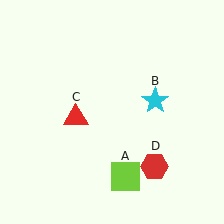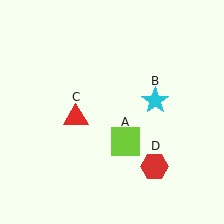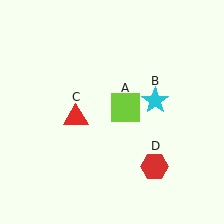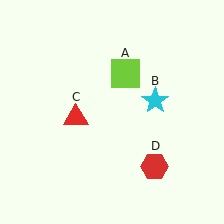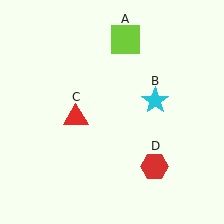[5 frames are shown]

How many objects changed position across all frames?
1 object changed position: lime square (object A).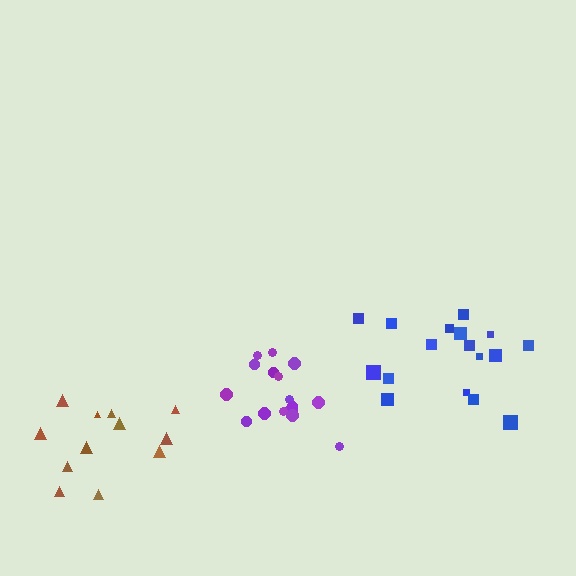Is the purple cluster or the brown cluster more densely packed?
Purple.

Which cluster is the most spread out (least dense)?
Blue.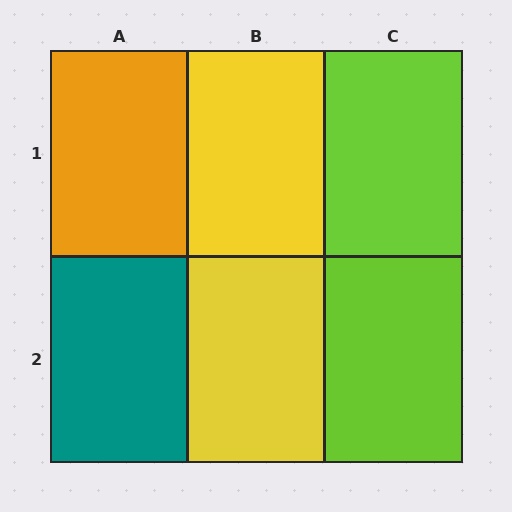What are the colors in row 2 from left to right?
Teal, yellow, lime.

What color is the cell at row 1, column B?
Yellow.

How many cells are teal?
1 cell is teal.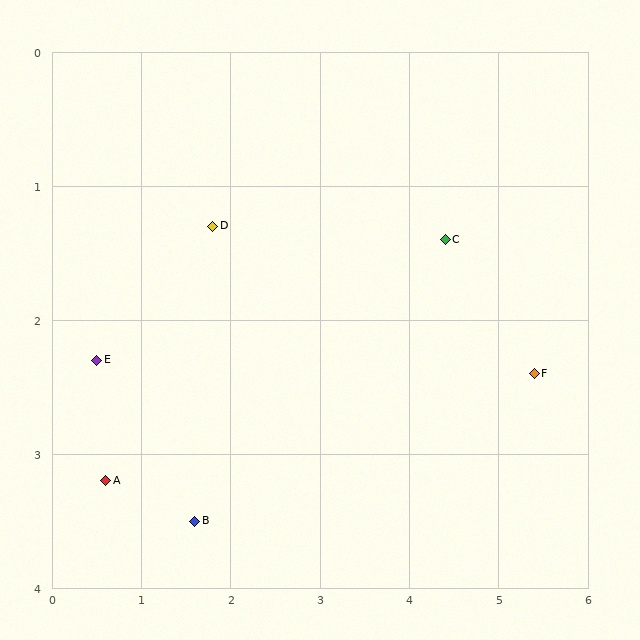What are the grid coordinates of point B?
Point B is at approximately (1.6, 3.5).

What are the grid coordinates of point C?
Point C is at approximately (4.4, 1.4).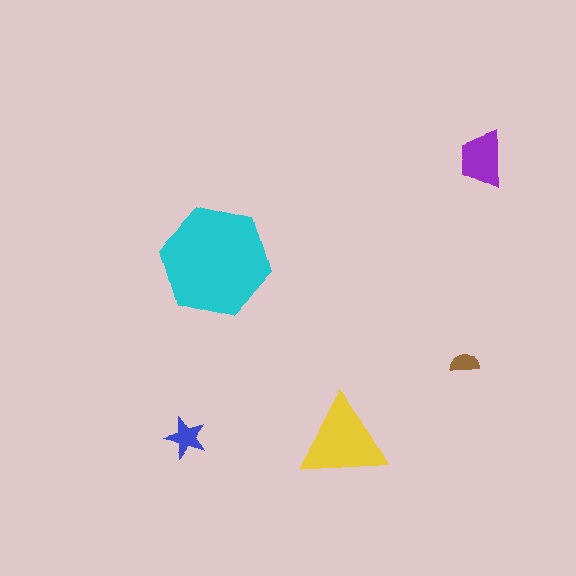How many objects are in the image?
There are 5 objects in the image.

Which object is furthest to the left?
The blue star is leftmost.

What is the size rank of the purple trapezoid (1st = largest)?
3rd.